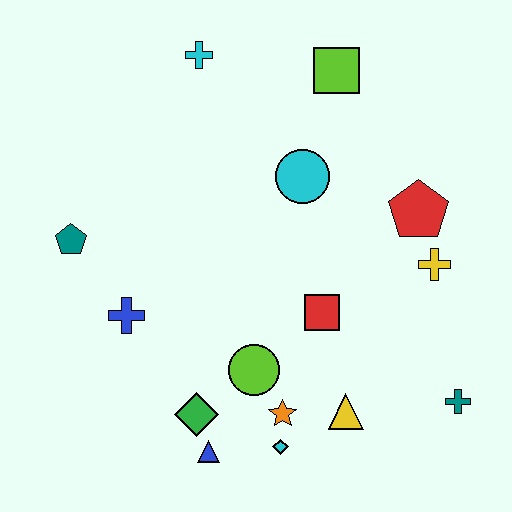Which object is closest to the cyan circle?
The lime square is closest to the cyan circle.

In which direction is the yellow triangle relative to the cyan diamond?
The yellow triangle is to the right of the cyan diamond.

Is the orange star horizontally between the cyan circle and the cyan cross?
Yes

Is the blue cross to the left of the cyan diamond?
Yes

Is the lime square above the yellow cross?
Yes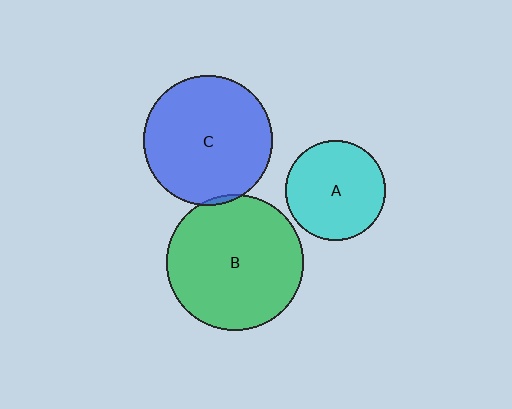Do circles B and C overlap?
Yes.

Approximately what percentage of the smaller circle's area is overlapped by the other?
Approximately 5%.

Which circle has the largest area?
Circle B (green).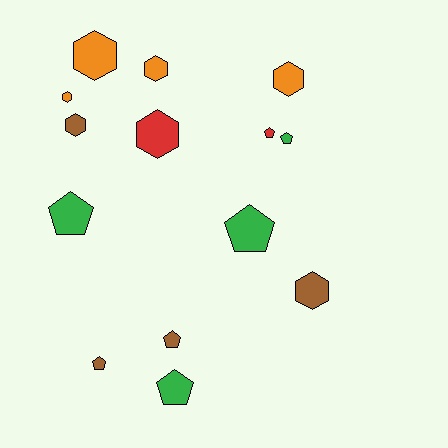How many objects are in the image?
There are 14 objects.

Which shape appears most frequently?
Hexagon, with 7 objects.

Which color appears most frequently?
Brown, with 4 objects.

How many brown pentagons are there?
There are 2 brown pentagons.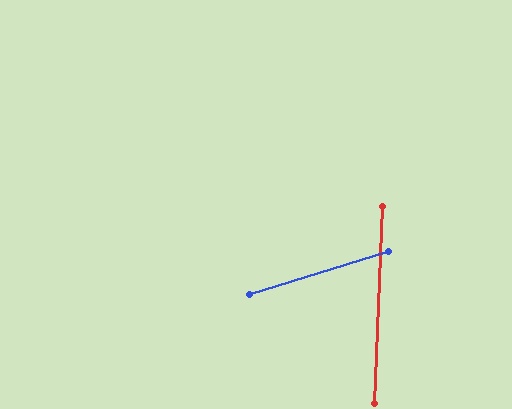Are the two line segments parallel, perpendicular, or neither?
Neither parallel nor perpendicular — they differ by about 70°.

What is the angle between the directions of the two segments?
Approximately 70 degrees.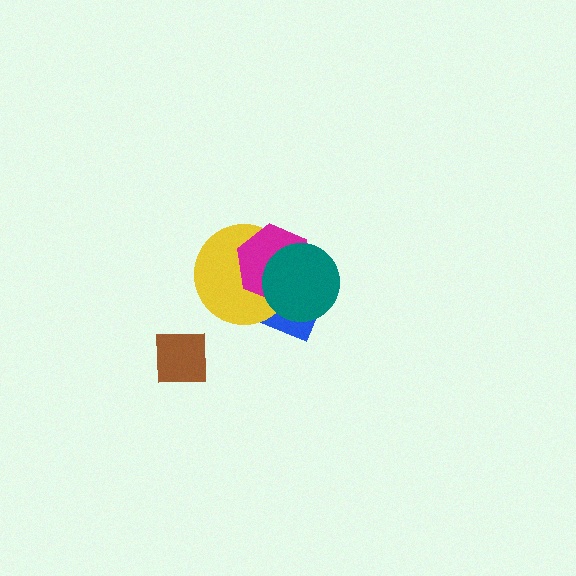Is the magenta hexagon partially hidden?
Yes, it is partially covered by another shape.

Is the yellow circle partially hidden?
Yes, it is partially covered by another shape.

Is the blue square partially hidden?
Yes, it is partially covered by another shape.